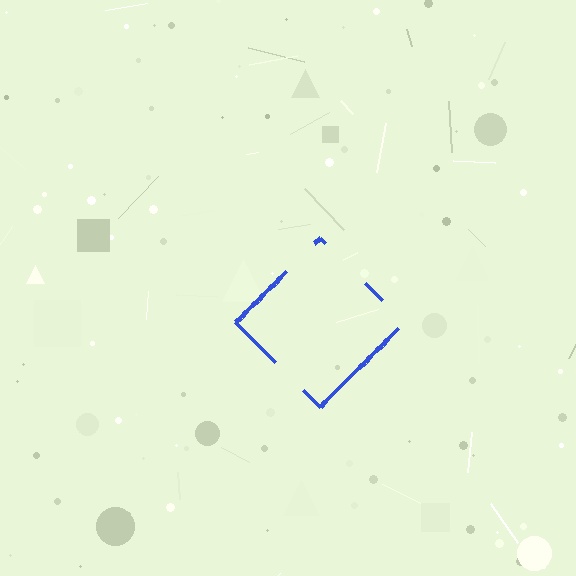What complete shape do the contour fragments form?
The contour fragments form a diamond.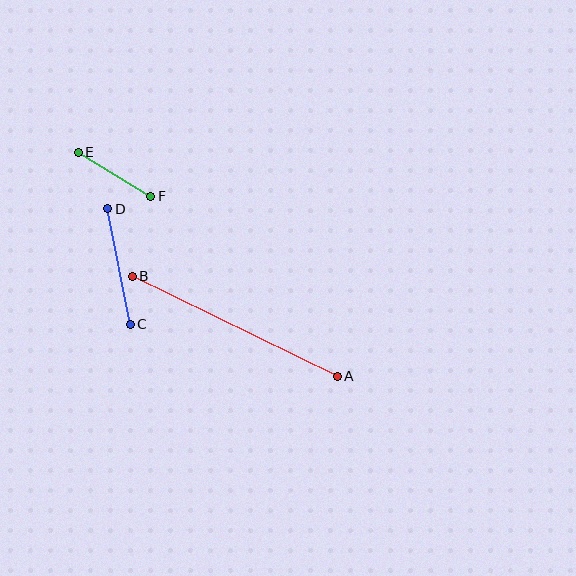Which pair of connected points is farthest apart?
Points A and B are farthest apart.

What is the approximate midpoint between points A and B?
The midpoint is at approximately (235, 326) pixels.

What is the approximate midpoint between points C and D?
The midpoint is at approximately (119, 266) pixels.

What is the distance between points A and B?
The distance is approximately 228 pixels.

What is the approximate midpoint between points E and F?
The midpoint is at approximately (114, 174) pixels.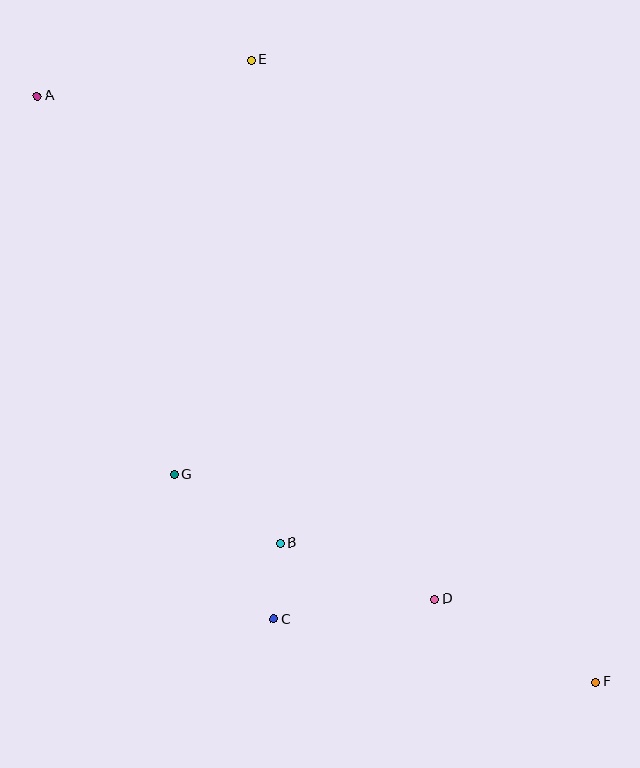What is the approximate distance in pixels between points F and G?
The distance between F and G is approximately 470 pixels.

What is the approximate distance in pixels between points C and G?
The distance between C and G is approximately 175 pixels.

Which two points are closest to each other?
Points B and C are closest to each other.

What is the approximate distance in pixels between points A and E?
The distance between A and E is approximately 217 pixels.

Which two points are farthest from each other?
Points A and F are farthest from each other.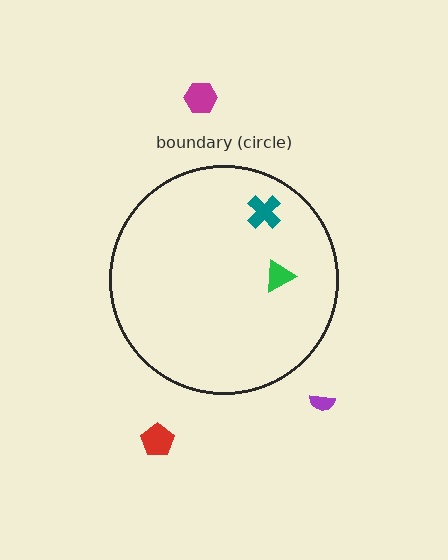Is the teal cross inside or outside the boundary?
Inside.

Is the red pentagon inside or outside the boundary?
Outside.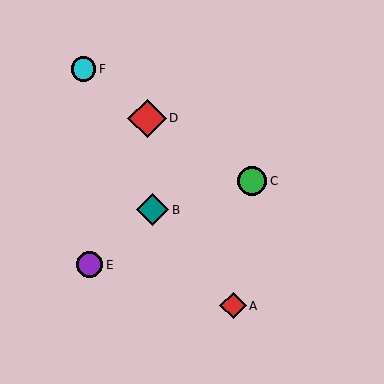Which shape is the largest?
The red diamond (labeled D) is the largest.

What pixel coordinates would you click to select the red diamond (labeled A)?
Click at (233, 306) to select the red diamond A.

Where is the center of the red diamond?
The center of the red diamond is at (233, 306).